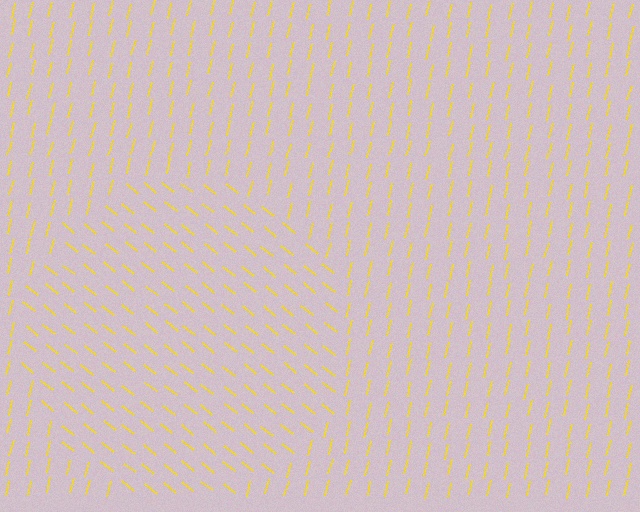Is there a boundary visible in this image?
Yes, there is a texture boundary formed by a change in line orientation.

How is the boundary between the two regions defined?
The boundary is defined purely by a change in line orientation (approximately 65 degrees difference). All lines are the same color and thickness.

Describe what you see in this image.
The image is filled with small yellow line segments. A circle region in the image has lines oriented differently from the surrounding lines, creating a visible texture boundary.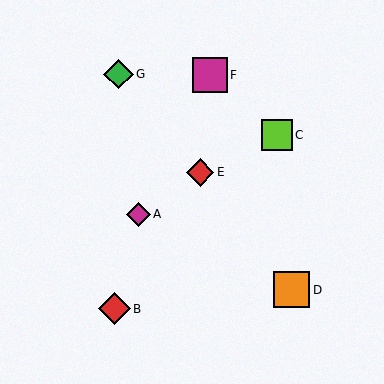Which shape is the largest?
The orange square (labeled D) is the largest.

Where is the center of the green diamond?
The center of the green diamond is at (119, 74).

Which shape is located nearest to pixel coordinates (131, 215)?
The magenta diamond (labeled A) at (138, 214) is nearest to that location.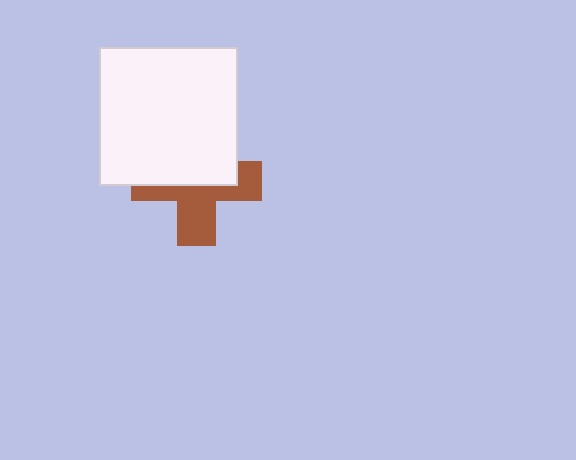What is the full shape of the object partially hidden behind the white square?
The partially hidden object is a brown cross.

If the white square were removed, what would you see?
You would see the complete brown cross.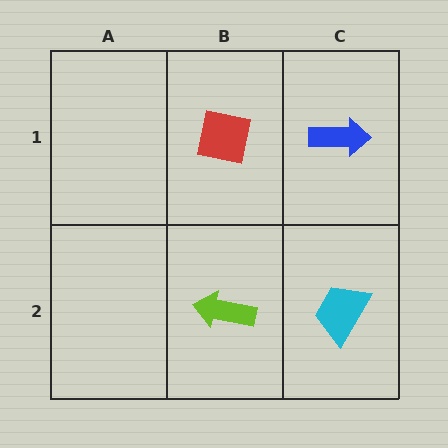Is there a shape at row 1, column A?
No, that cell is empty.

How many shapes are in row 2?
2 shapes.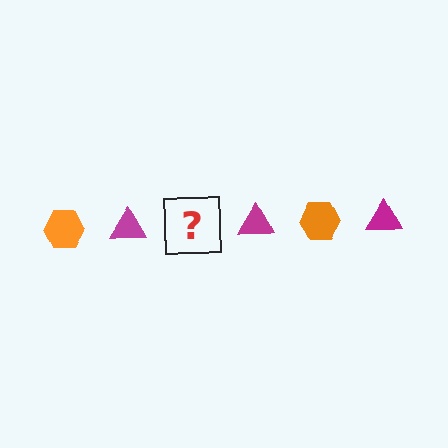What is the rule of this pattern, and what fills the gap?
The rule is that the pattern alternates between orange hexagon and magenta triangle. The gap should be filled with an orange hexagon.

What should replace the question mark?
The question mark should be replaced with an orange hexagon.